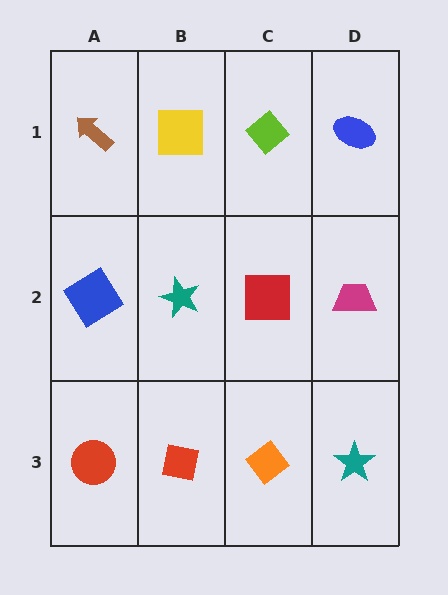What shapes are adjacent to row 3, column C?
A red square (row 2, column C), a red square (row 3, column B), a teal star (row 3, column D).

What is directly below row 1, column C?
A red square.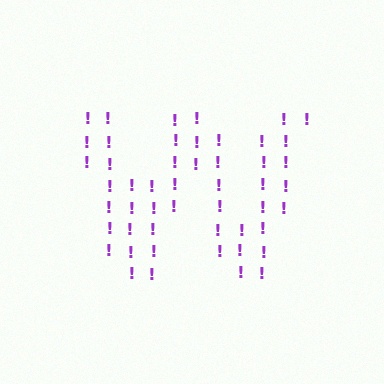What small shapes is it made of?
It is made of small exclamation marks.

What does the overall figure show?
The overall figure shows the letter W.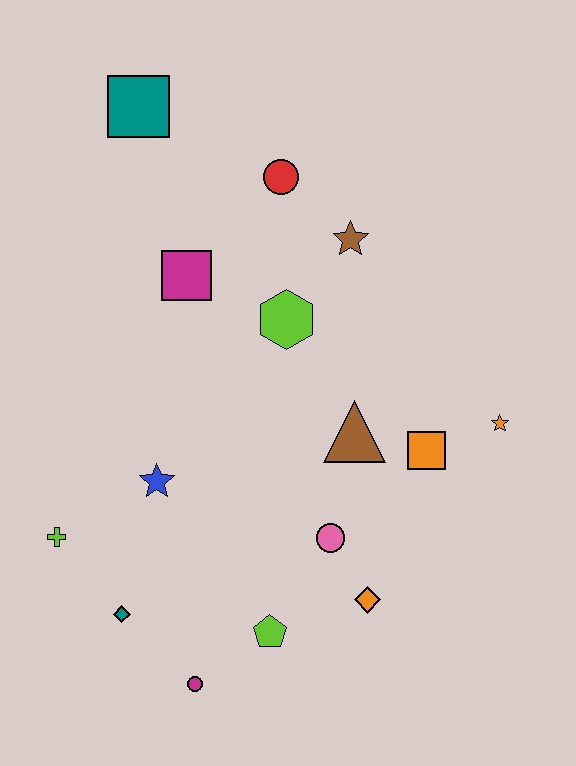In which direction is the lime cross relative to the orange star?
The lime cross is to the left of the orange star.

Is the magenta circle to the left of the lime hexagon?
Yes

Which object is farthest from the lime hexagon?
The magenta circle is farthest from the lime hexagon.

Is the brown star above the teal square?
No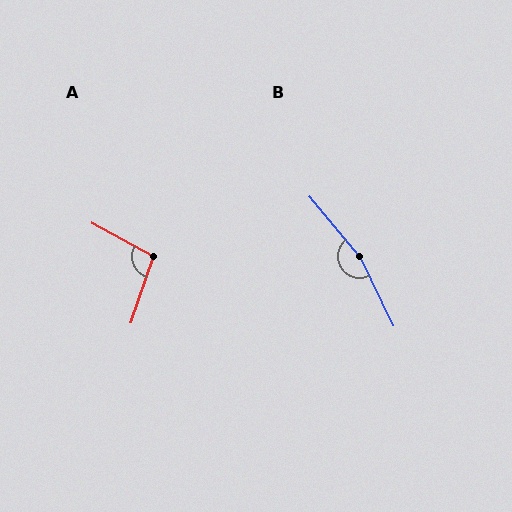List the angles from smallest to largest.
A (100°), B (166°).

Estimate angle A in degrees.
Approximately 100 degrees.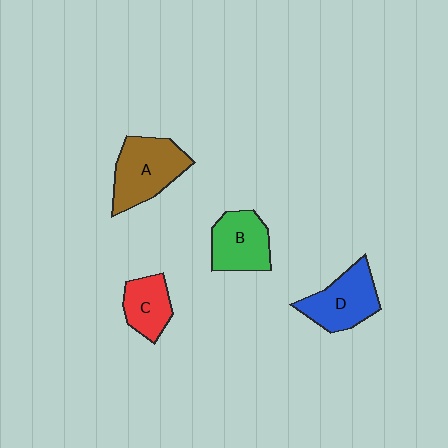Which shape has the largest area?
Shape A (brown).